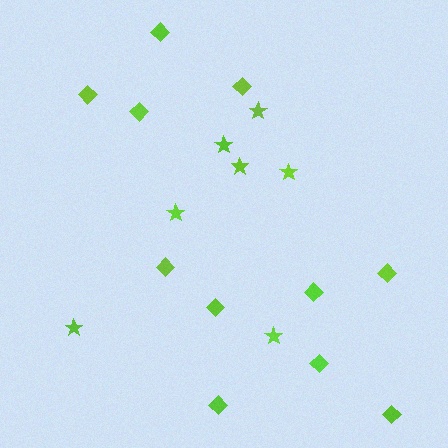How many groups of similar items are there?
There are 2 groups: one group of diamonds (11) and one group of stars (7).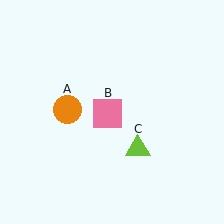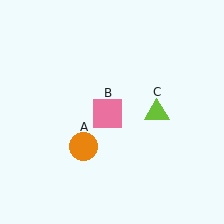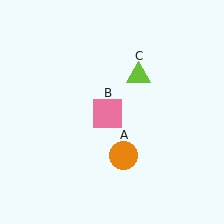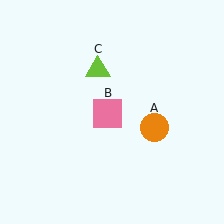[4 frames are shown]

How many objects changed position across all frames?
2 objects changed position: orange circle (object A), lime triangle (object C).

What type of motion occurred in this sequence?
The orange circle (object A), lime triangle (object C) rotated counterclockwise around the center of the scene.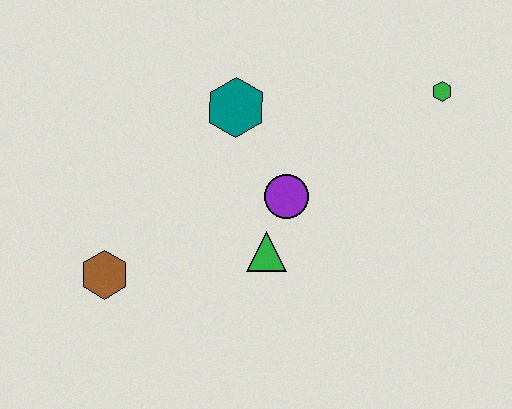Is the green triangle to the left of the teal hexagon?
No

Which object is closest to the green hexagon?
The purple circle is closest to the green hexagon.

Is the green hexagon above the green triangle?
Yes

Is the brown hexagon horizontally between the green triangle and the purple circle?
No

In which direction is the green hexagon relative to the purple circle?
The green hexagon is to the right of the purple circle.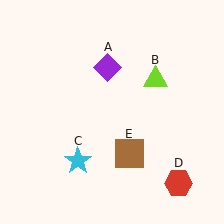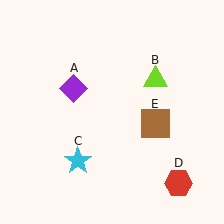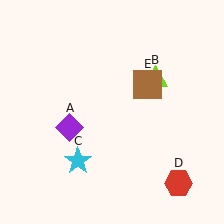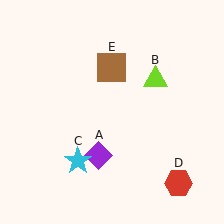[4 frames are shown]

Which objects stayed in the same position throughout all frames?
Lime triangle (object B) and cyan star (object C) and red hexagon (object D) remained stationary.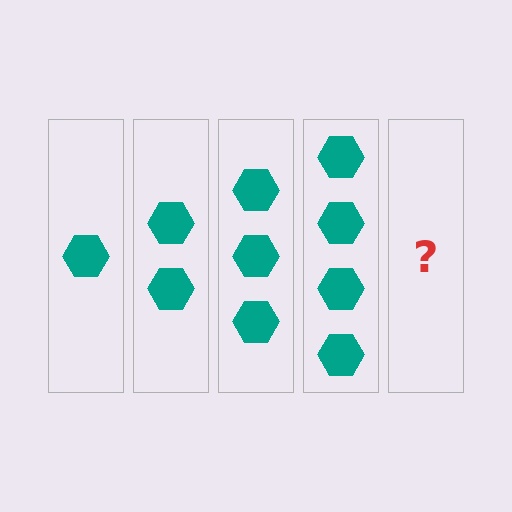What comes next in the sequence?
The next element should be 5 hexagons.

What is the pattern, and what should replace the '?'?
The pattern is that each step adds one more hexagon. The '?' should be 5 hexagons.